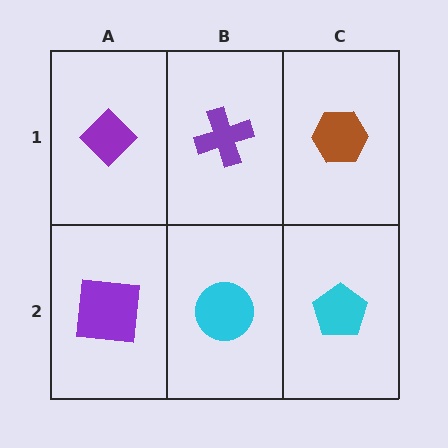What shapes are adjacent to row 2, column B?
A purple cross (row 1, column B), a purple square (row 2, column A), a cyan pentagon (row 2, column C).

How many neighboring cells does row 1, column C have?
2.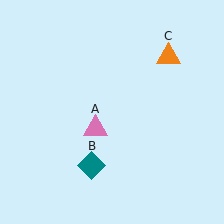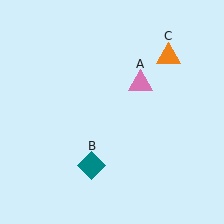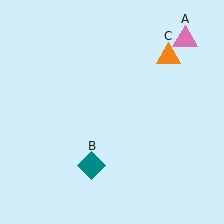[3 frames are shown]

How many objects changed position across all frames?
1 object changed position: pink triangle (object A).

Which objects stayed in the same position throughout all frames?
Teal diamond (object B) and orange triangle (object C) remained stationary.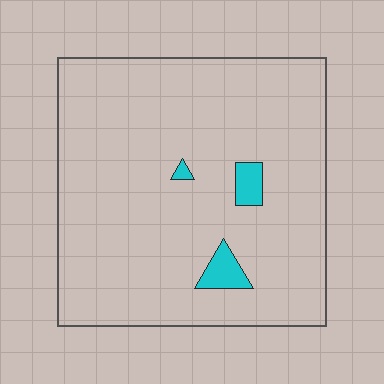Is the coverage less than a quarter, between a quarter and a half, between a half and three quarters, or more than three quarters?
Less than a quarter.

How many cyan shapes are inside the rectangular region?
3.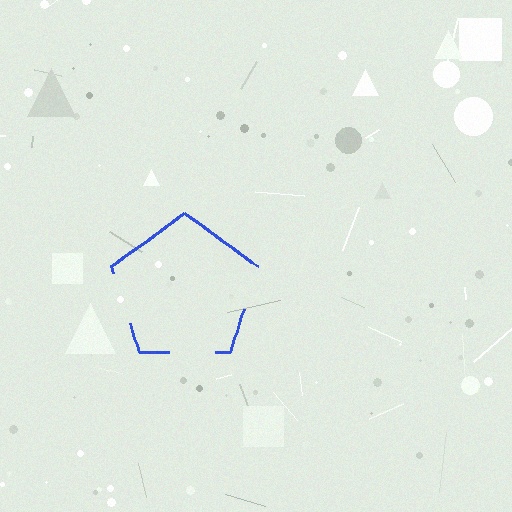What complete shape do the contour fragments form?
The contour fragments form a pentagon.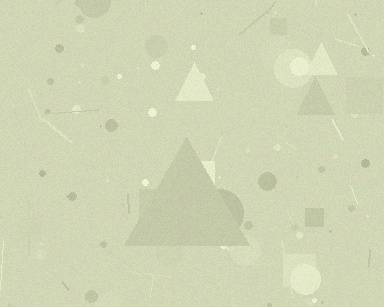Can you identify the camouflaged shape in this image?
The camouflaged shape is a triangle.